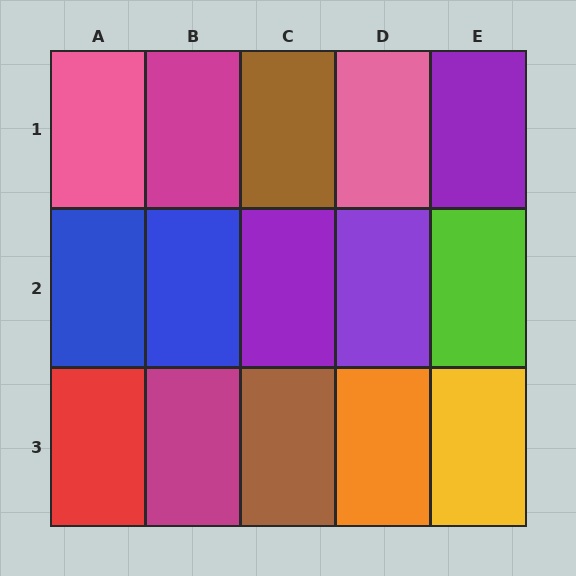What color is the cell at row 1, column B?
Magenta.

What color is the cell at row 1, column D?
Pink.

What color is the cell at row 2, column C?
Purple.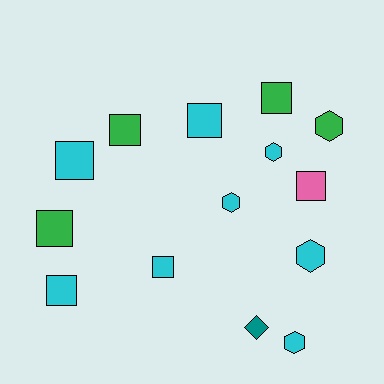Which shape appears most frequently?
Square, with 8 objects.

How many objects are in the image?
There are 14 objects.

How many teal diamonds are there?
There is 1 teal diamond.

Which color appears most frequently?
Cyan, with 8 objects.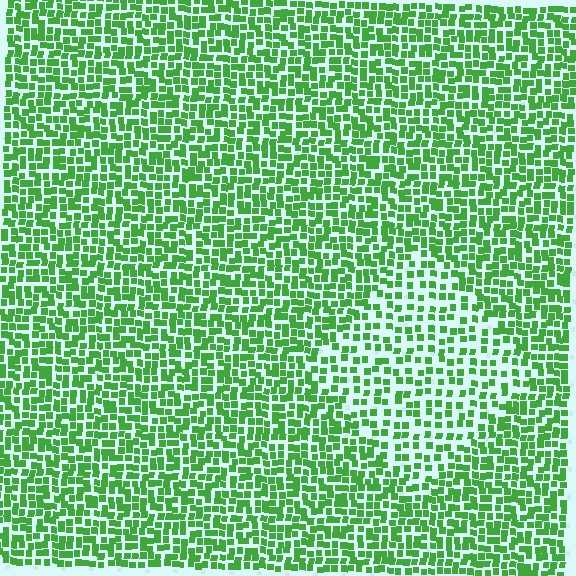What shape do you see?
I see a diamond.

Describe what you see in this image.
The image contains small green elements arranged at two different densities. A diamond-shaped region is visible where the elements are less densely packed than the surrounding area.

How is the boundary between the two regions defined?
The boundary is defined by a change in element density (approximately 1.8x ratio). All elements are the same color, size, and shape.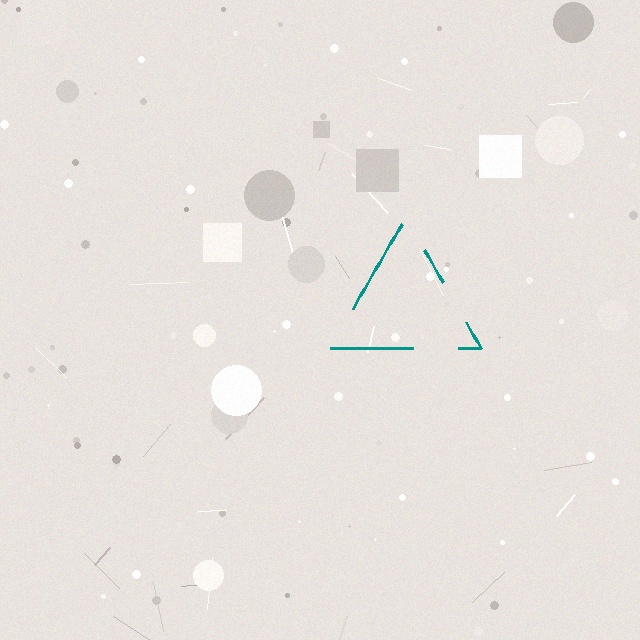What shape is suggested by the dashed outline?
The dashed outline suggests a triangle.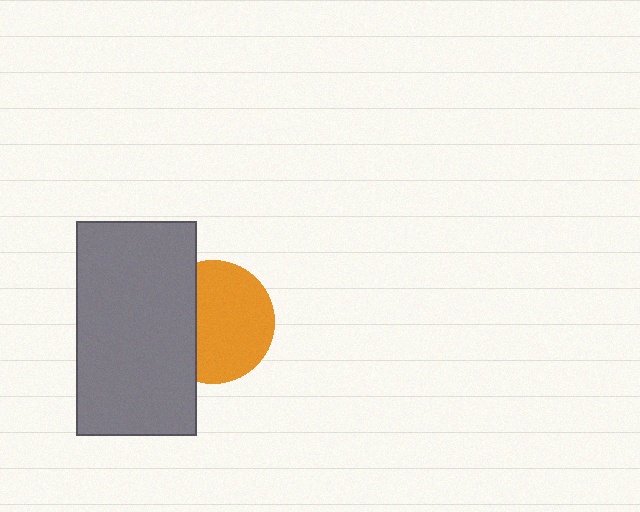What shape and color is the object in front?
The object in front is a gray rectangle.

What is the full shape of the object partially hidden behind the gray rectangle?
The partially hidden object is an orange circle.